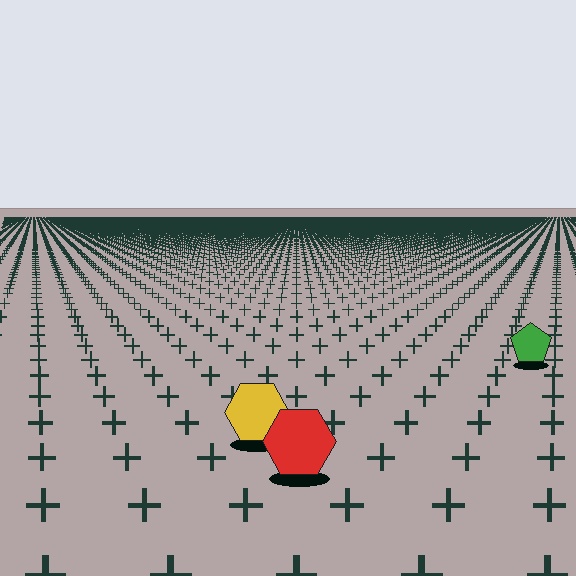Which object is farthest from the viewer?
The green pentagon is farthest from the viewer. It appears smaller and the ground texture around it is denser.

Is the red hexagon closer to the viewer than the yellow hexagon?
Yes. The red hexagon is closer — you can tell from the texture gradient: the ground texture is coarser near it.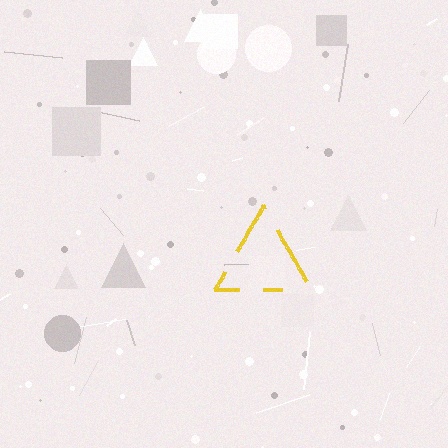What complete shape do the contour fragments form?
The contour fragments form a triangle.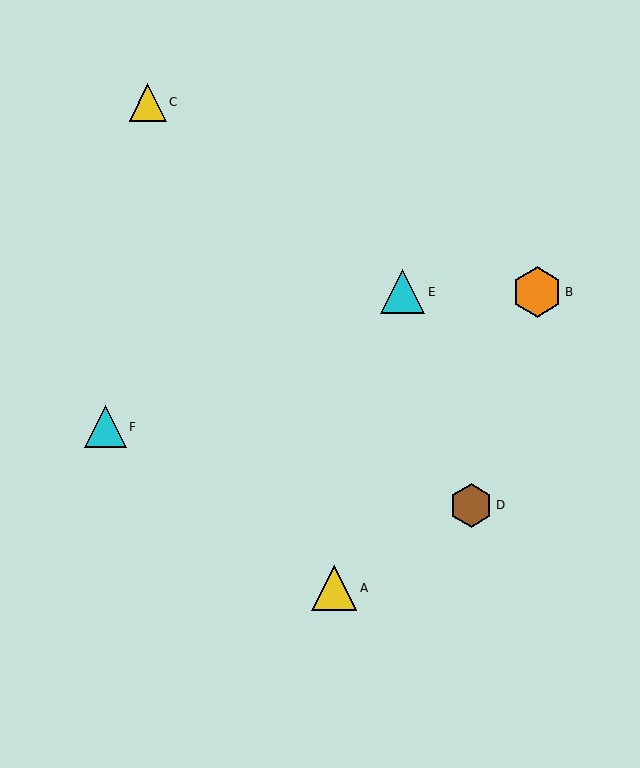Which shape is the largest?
The orange hexagon (labeled B) is the largest.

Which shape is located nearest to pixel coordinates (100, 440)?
The cyan triangle (labeled F) at (106, 427) is nearest to that location.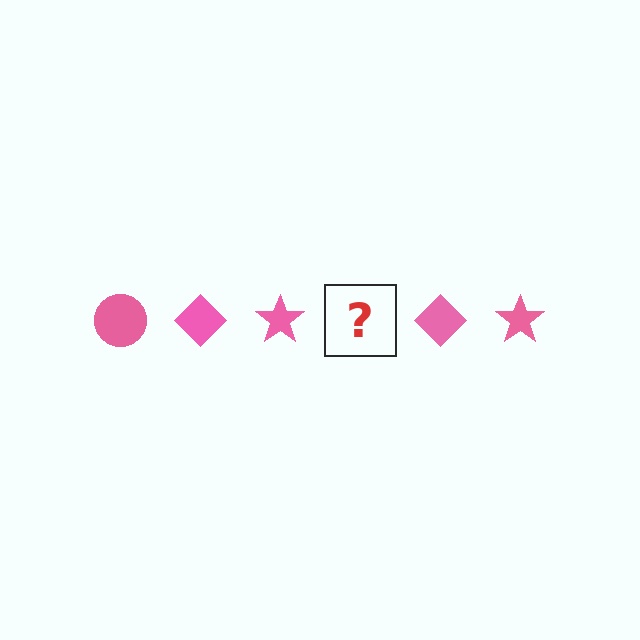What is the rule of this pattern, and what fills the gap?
The rule is that the pattern cycles through circle, diamond, star shapes in pink. The gap should be filled with a pink circle.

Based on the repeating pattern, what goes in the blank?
The blank should be a pink circle.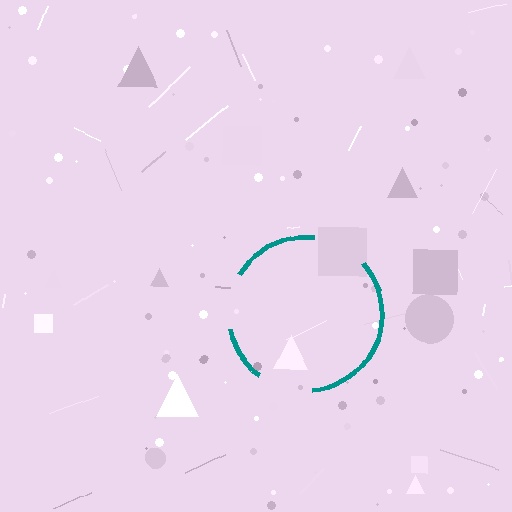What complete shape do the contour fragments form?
The contour fragments form a circle.